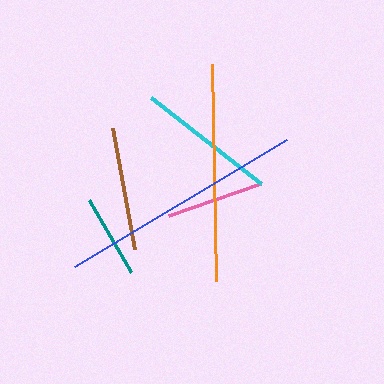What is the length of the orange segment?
The orange segment is approximately 217 pixels long.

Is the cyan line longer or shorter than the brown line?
The cyan line is longer than the brown line.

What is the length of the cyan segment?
The cyan segment is approximately 141 pixels long.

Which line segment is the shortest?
The teal line is the shortest at approximately 84 pixels.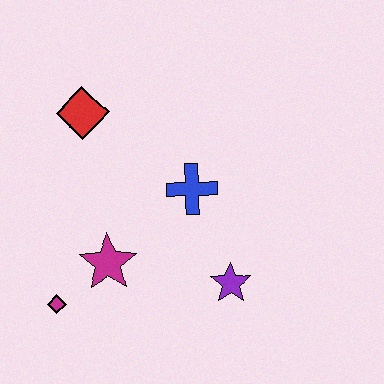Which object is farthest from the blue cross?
The magenta diamond is farthest from the blue cross.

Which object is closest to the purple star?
The blue cross is closest to the purple star.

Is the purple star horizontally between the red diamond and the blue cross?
No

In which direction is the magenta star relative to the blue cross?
The magenta star is to the left of the blue cross.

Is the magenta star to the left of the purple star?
Yes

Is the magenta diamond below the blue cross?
Yes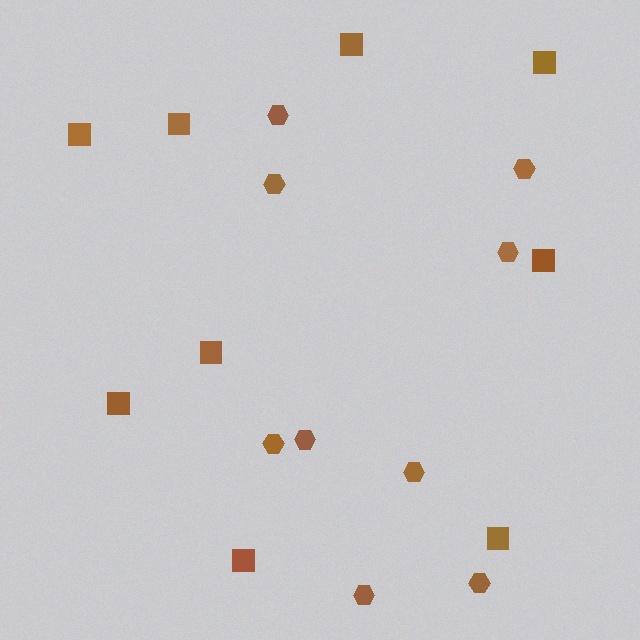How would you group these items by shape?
There are 2 groups: one group of squares (9) and one group of hexagons (9).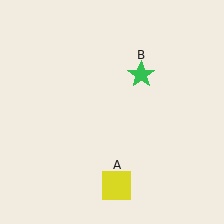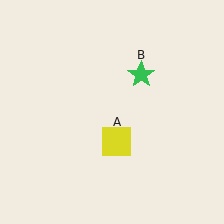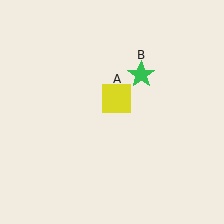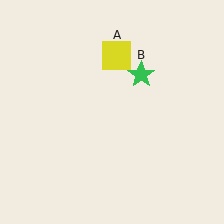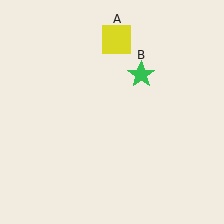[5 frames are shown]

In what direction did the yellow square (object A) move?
The yellow square (object A) moved up.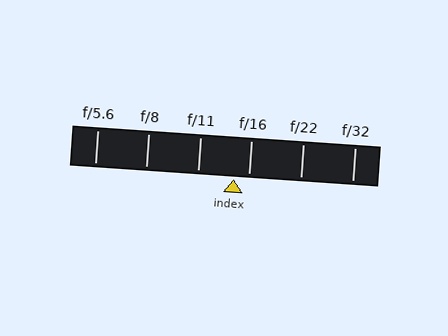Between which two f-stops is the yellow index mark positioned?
The index mark is between f/11 and f/16.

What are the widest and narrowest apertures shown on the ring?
The widest aperture shown is f/5.6 and the narrowest is f/32.